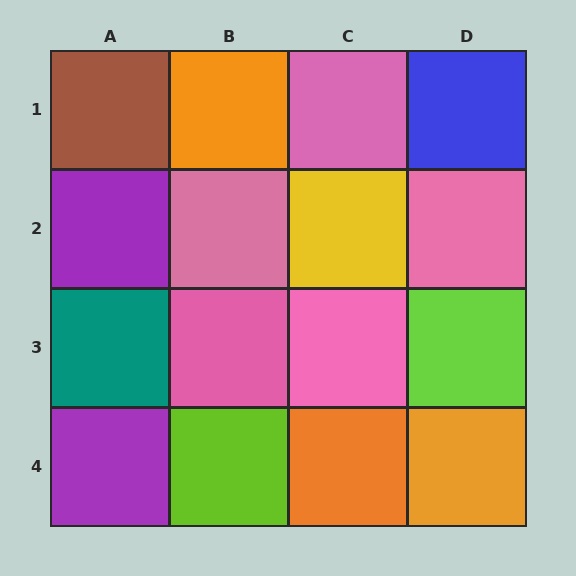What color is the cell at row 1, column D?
Blue.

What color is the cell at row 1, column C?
Pink.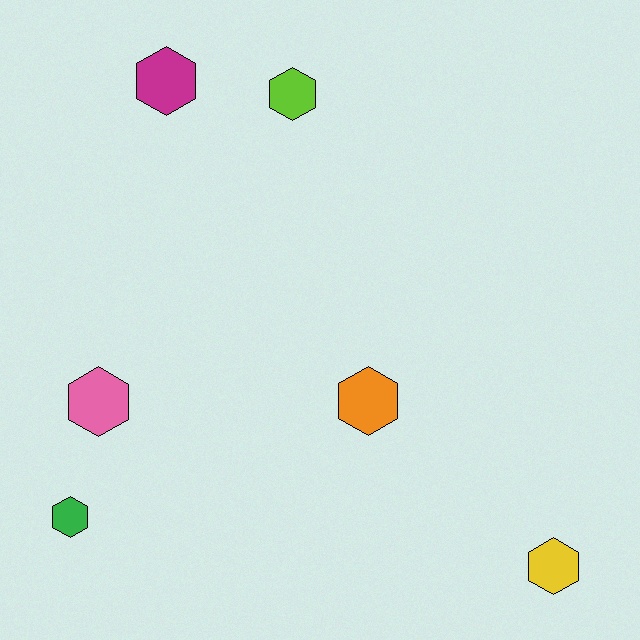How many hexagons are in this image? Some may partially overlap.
There are 6 hexagons.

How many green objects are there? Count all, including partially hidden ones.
There is 1 green object.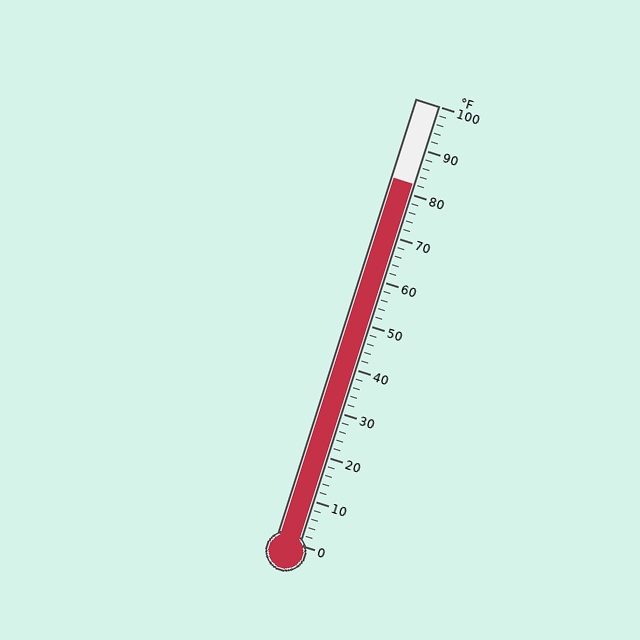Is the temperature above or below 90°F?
The temperature is below 90°F.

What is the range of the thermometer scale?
The thermometer scale ranges from 0°F to 100°F.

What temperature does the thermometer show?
The thermometer shows approximately 82°F.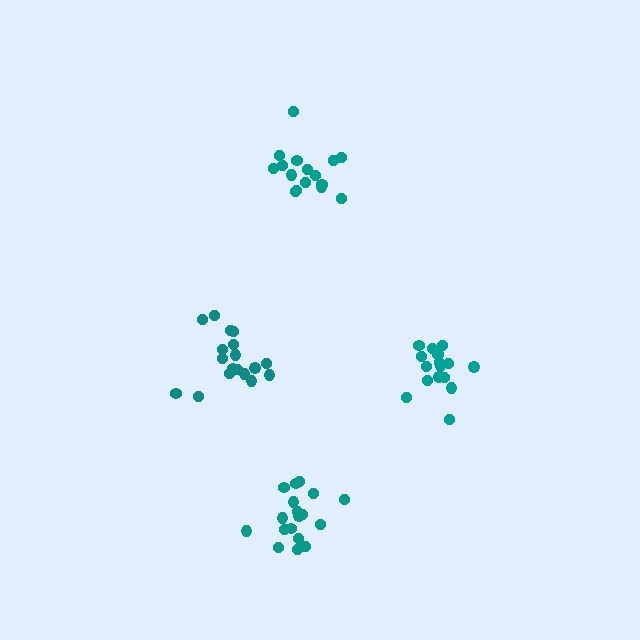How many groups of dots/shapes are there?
There are 4 groups.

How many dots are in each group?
Group 1: 18 dots, Group 2: 16 dots, Group 3: 16 dots, Group 4: 18 dots (68 total).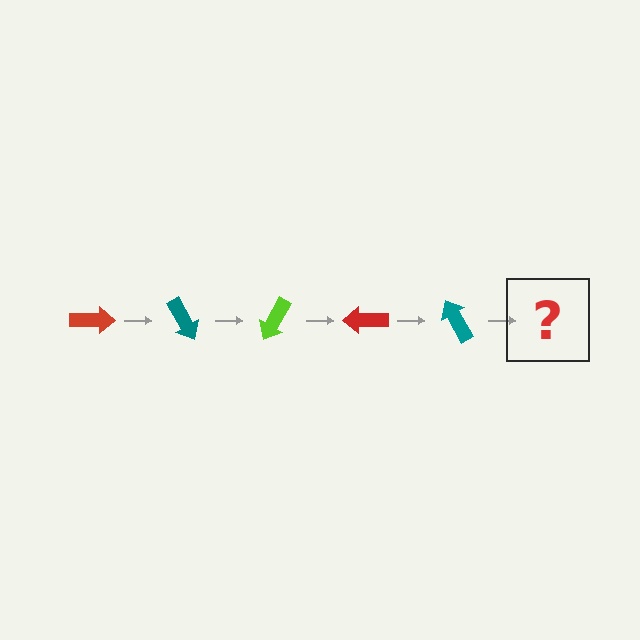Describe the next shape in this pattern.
It should be a lime arrow, rotated 300 degrees from the start.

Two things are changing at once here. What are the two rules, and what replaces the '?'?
The two rules are that it rotates 60 degrees each step and the color cycles through red, teal, and lime. The '?' should be a lime arrow, rotated 300 degrees from the start.